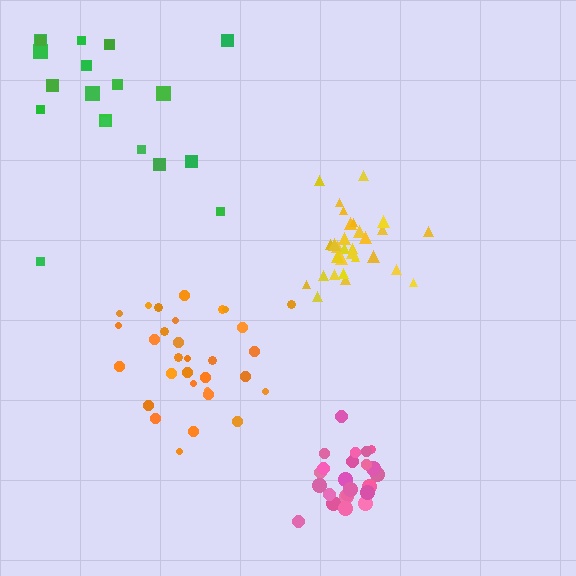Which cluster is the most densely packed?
Pink.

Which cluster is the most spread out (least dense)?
Green.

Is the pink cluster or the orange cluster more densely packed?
Pink.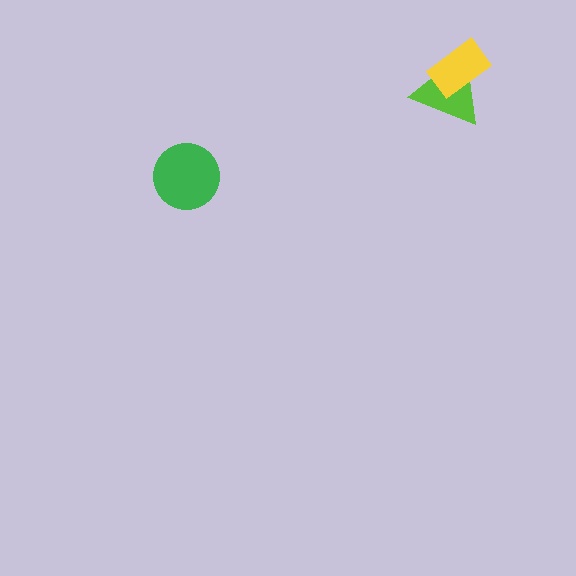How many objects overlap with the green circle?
0 objects overlap with the green circle.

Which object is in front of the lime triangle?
The yellow rectangle is in front of the lime triangle.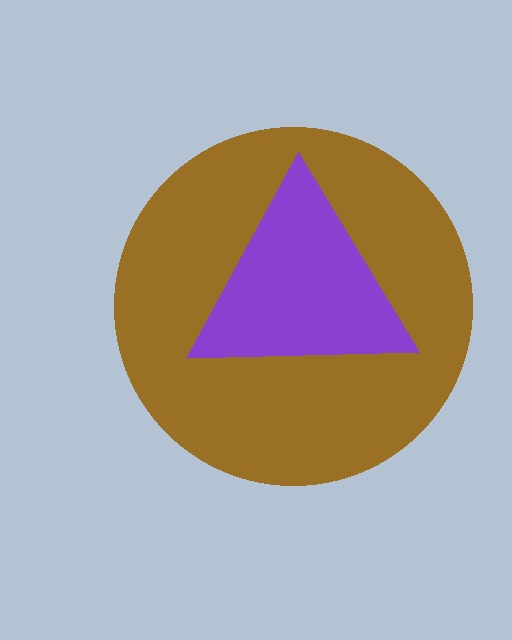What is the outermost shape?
The brown circle.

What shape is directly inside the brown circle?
The purple triangle.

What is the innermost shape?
The purple triangle.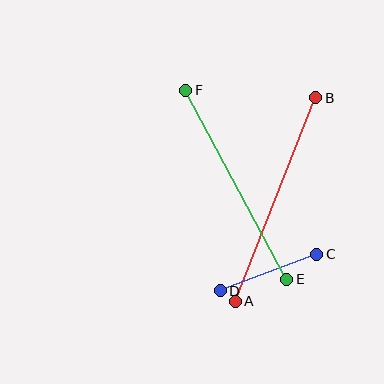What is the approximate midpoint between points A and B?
The midpoint is at approximately (275, 200) pixels.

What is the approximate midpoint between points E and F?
The midpoint is at approximately (236, 185) pixels.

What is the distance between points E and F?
The distance is approximately 215 pixels.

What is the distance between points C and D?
The distance is approximately 103 pixels.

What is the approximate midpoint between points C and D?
The midpoint is at approximately (268, 272) pixels.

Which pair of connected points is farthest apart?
Points A and B are farthest apart.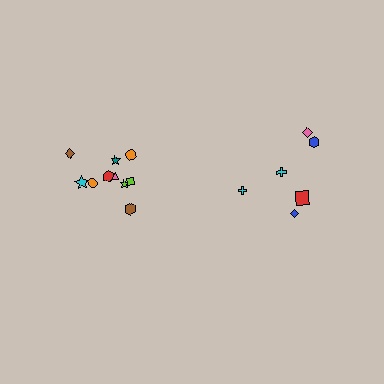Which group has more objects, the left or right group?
The left group.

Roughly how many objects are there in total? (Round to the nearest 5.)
Roughly 15 objects in total.